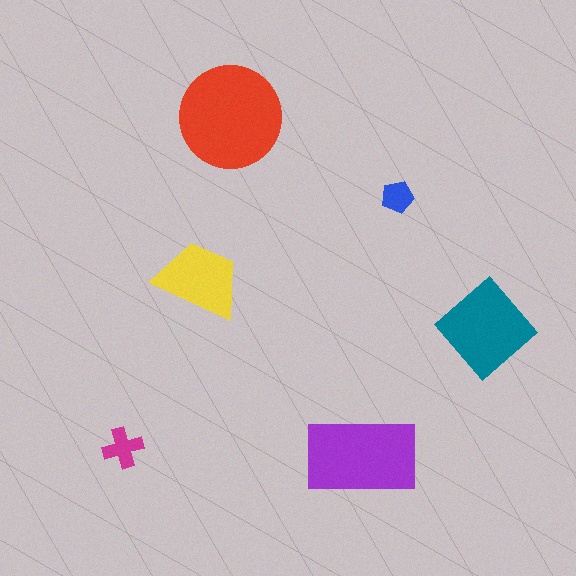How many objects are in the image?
There are 6 objects in the image.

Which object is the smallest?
The blue pentagon.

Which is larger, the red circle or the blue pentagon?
The red circle.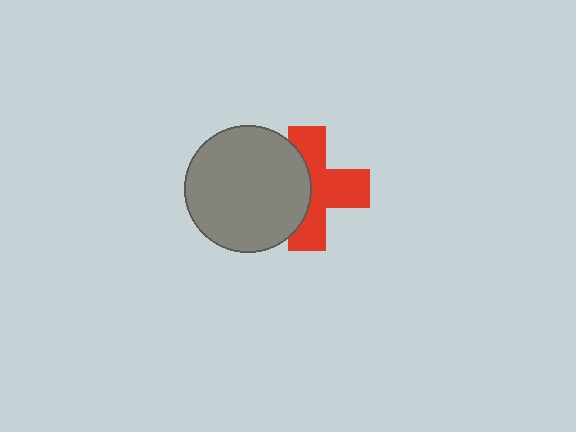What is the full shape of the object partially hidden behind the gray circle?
The partially hidden object is a red cross.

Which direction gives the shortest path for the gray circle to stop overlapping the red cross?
Moving left gives the shortest separation.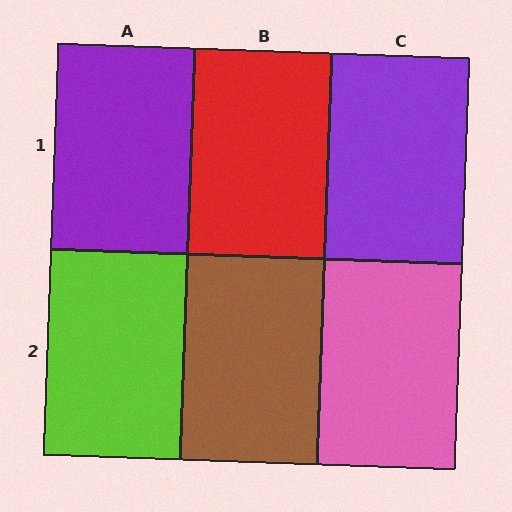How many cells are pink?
1 cell is pink.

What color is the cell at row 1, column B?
Red.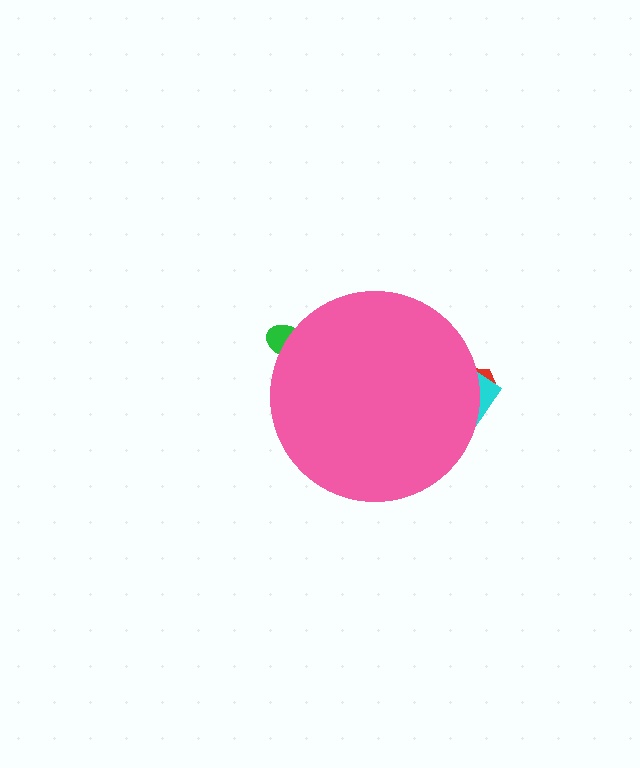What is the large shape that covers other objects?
A pink circle.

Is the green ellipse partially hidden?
Yes, the green ellipse is partially hidden behind the pink circle.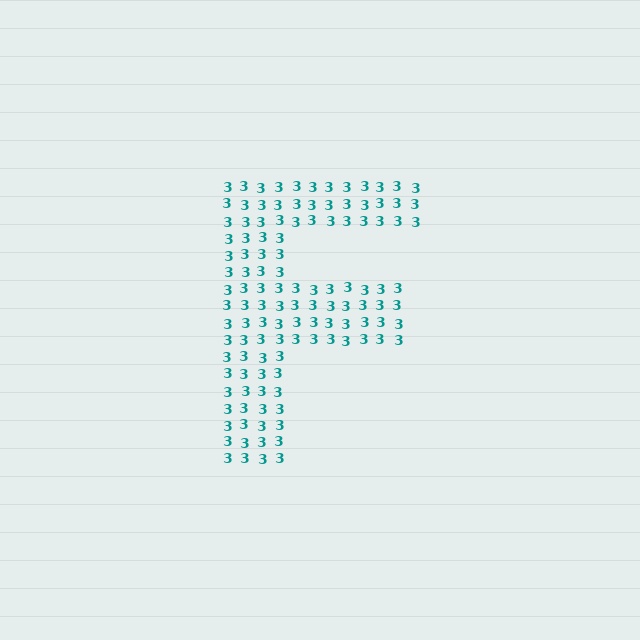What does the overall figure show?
The overall figure shows the letter F.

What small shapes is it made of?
It is made of small digit 3's.